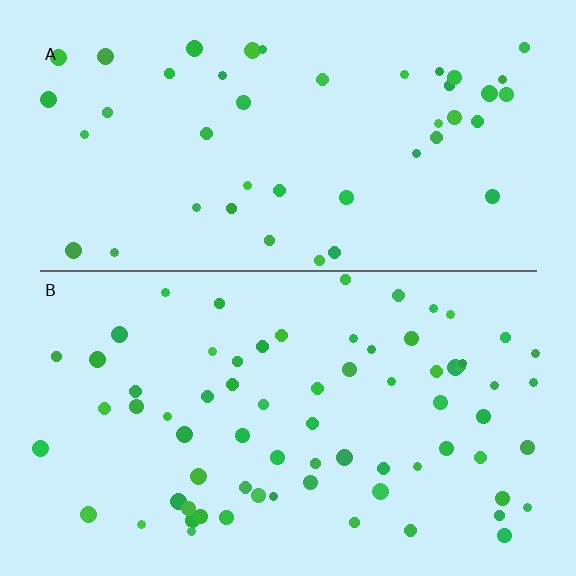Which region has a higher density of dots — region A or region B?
B (the bottom).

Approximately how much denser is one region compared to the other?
Approximately 1.6× — region B over region A.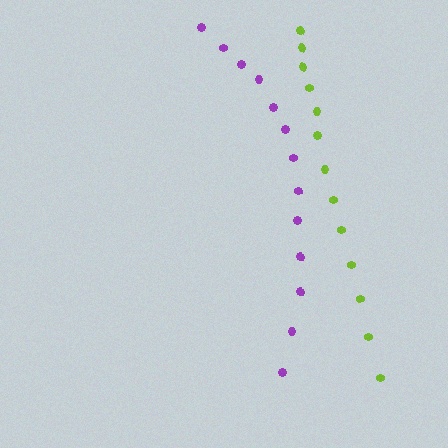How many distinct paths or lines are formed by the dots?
There are 2 distinct paths.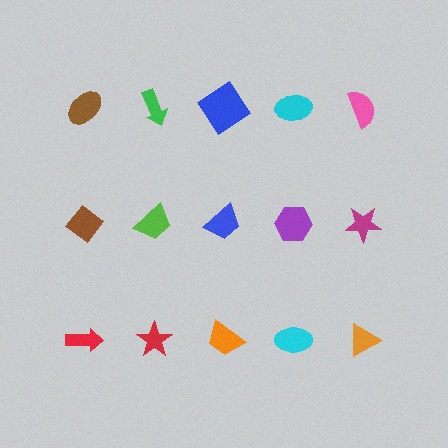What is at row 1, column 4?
A cyan ellipse.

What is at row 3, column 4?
A cyan ellipse.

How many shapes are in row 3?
5 shapes.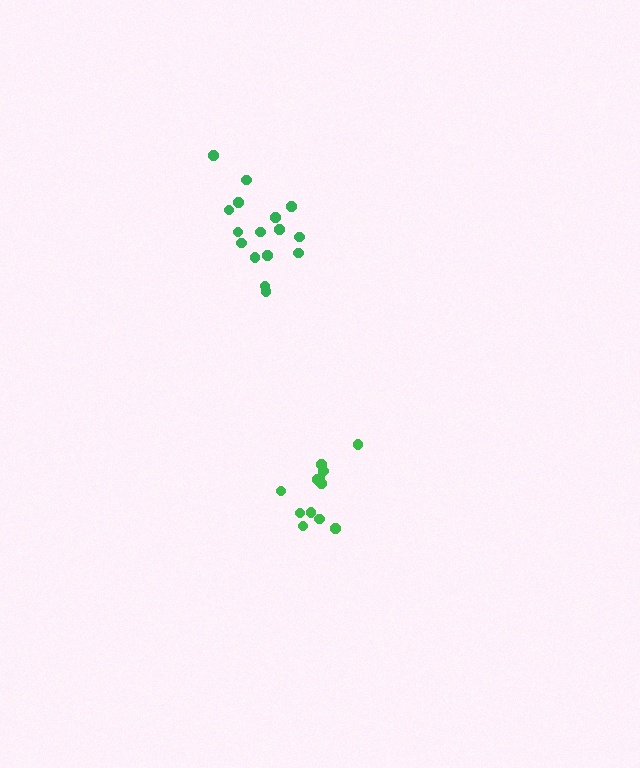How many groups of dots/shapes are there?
There are 2 groups.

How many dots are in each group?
Group 1: 16 dots, Group 2: 12 dots (28 total).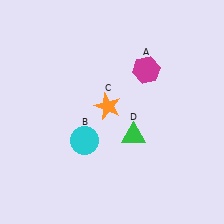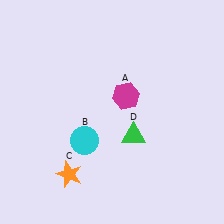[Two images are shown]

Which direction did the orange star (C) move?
The orange star (C) moved down.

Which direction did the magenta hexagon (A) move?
The magenta hexagon (A) moved down.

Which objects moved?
The objects that moved are: the magenta hexagon (A), the orange star (C).